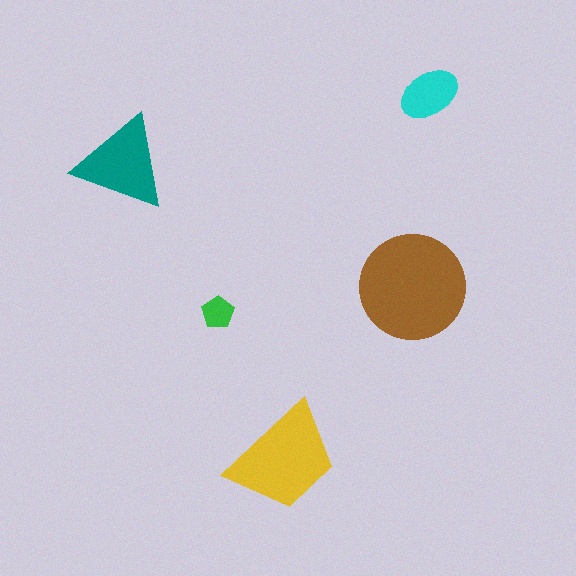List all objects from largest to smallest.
The brown circle, the yellow trapezoid, the teal triangle, the cyan ellipse, the green pentagon.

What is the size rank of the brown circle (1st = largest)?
1st.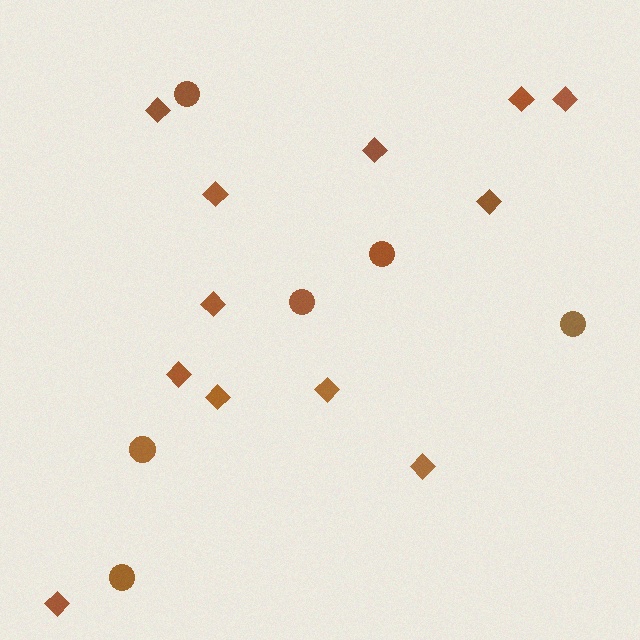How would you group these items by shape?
There are 2 groups: one group of circles (6) and one group of diamonds (12).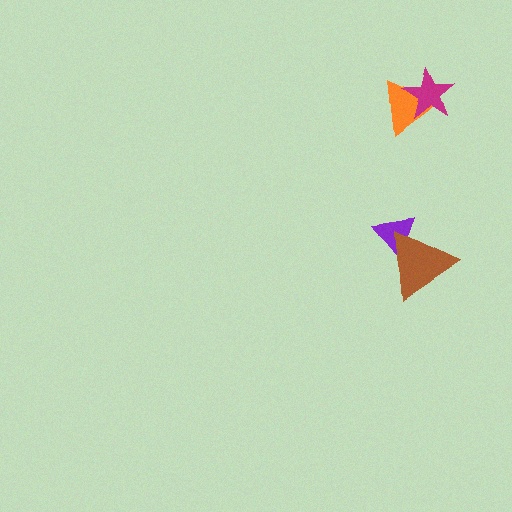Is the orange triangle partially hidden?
Yes, it is partially covered by another shape.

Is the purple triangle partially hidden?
Yes, it is partially covered by another shape.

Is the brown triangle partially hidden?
No, no other shape covers it.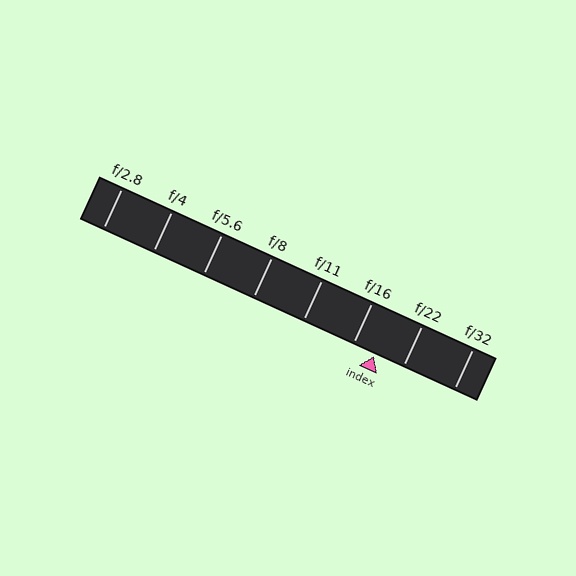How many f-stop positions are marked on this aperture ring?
There are 8 f-stop positions marked.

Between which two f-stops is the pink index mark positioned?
The index mark is between f/16 and f/22.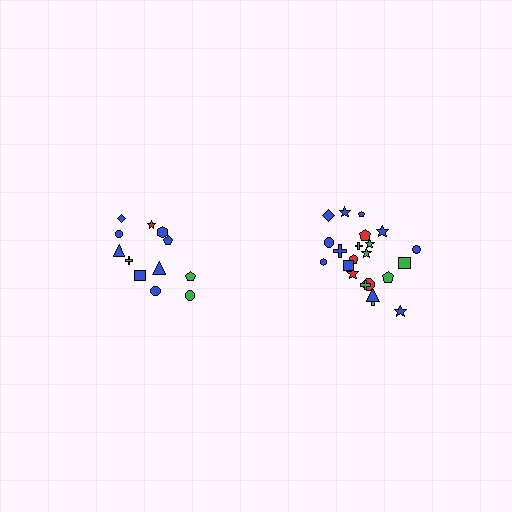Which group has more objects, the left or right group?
The right group.